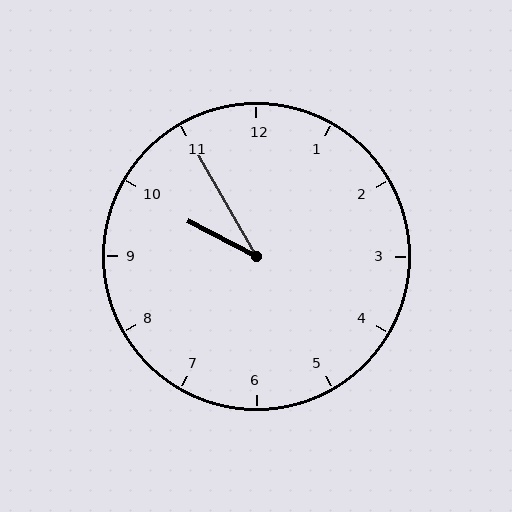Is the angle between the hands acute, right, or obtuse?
It is acute.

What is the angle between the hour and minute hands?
Approximately 32 degrees.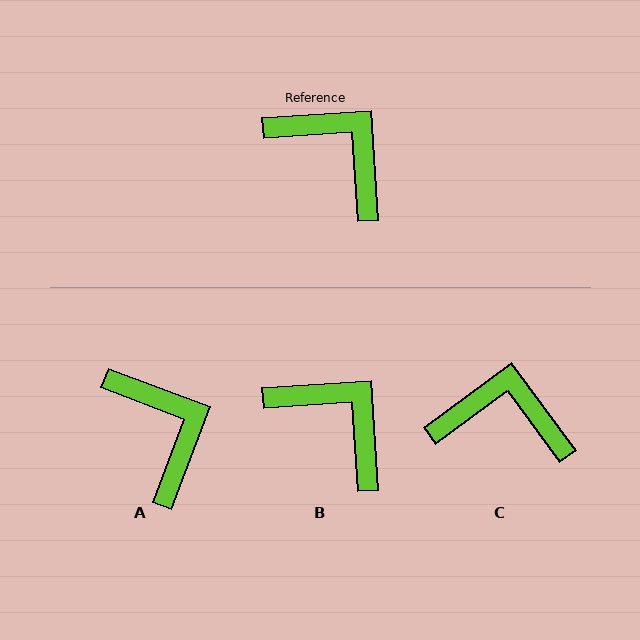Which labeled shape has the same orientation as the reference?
B.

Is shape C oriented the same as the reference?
No, it is off by about 33 degrees.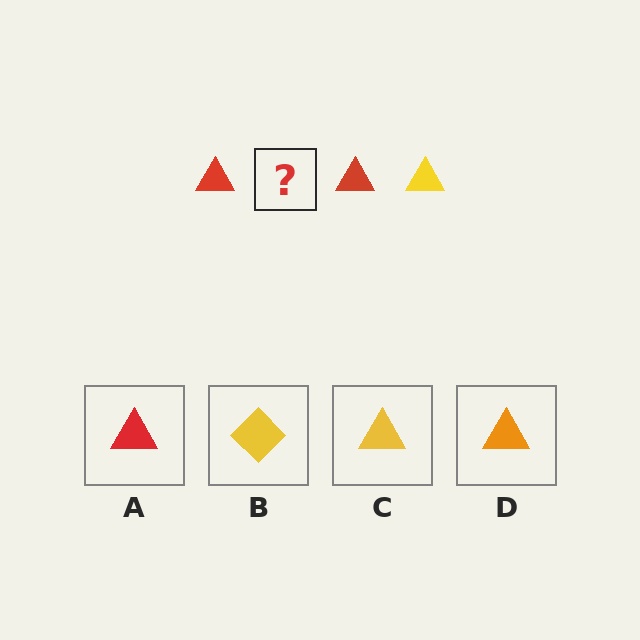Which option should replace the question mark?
Option C.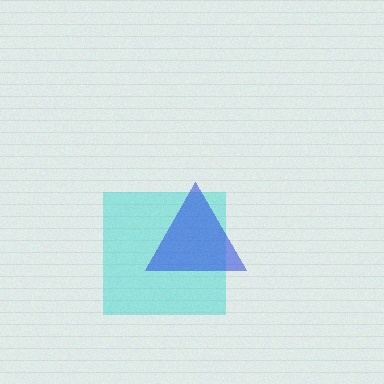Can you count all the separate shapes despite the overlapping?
Yes, there are 2 separate shapes.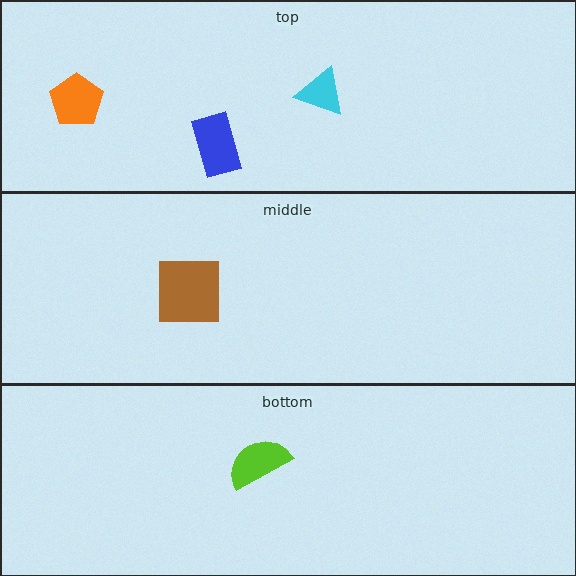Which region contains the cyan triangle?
The top region.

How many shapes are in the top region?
3.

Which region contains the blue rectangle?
The top region.